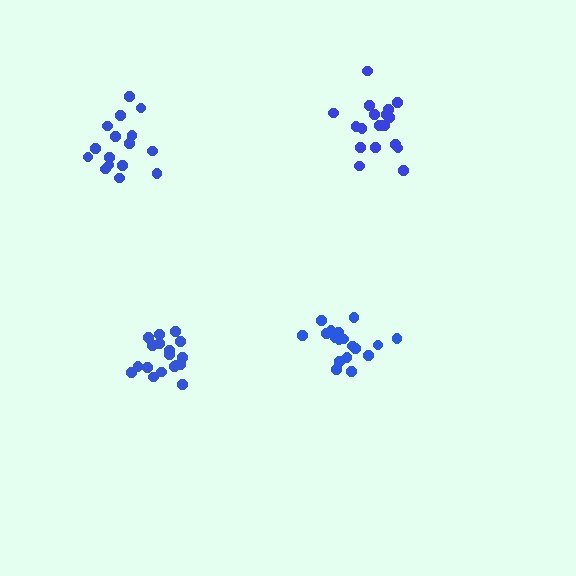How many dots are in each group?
Group 1: 18 dots, Group 2: 18 dots, Group 3: 19 dots, Group 4: 16 dots (71 total).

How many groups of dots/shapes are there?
There are 4 groups.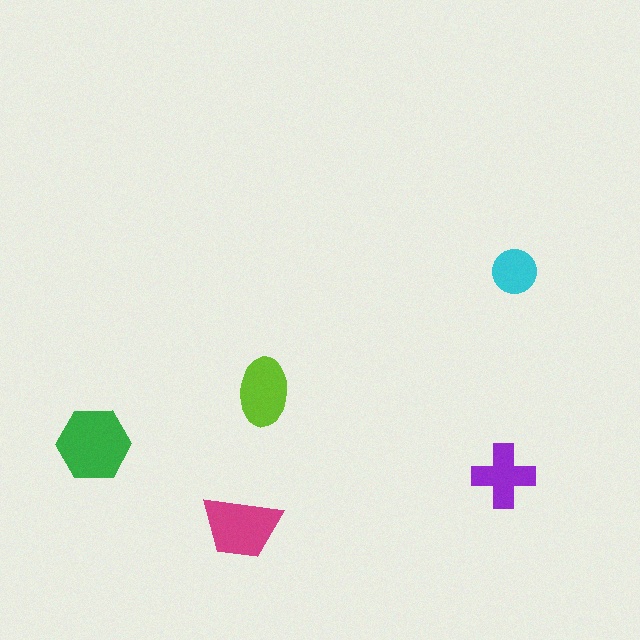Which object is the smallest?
The cyan circle.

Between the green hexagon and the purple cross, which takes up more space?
The green hexagon.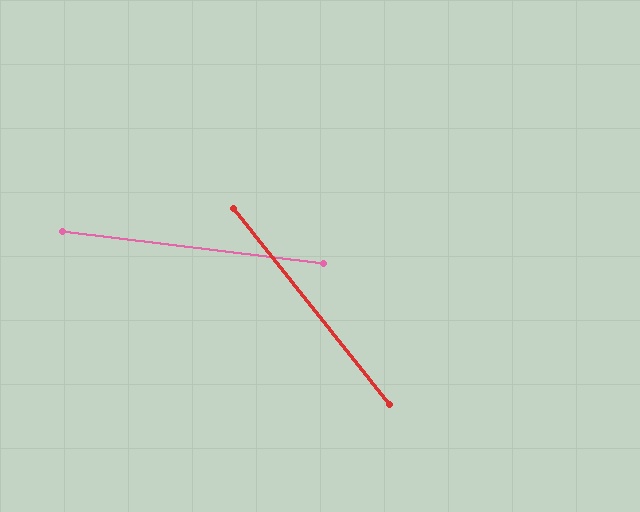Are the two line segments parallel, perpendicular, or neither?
Neither parallel nor perpendicular — they differ by about 45°.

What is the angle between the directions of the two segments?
Approximately 45 degrees.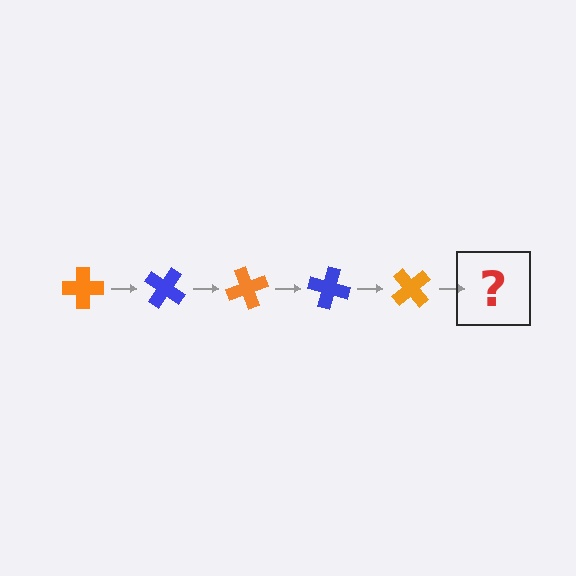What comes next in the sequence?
The next element should be a blue cross, rotated 175 degrees from the start.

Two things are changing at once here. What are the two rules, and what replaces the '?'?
The two rules are that it rotates 35 degrees each step and the color cycles through orange and blue. The '?' should be a blue cross, rotated 175 degrees from the start.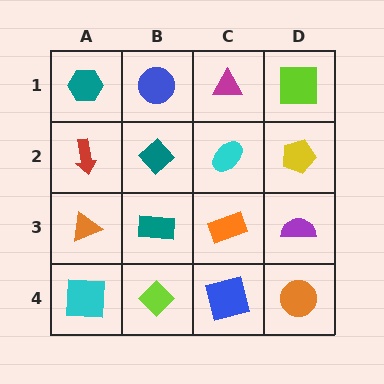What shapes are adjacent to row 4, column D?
A purple semicircle (row 3, column D), a blue square (row 4, column C).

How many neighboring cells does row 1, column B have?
3.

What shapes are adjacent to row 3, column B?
A teal diamond (row 2, column B), a lime diamond (row 4, column B), an orange triangle (row 3, column A), an orange rectangle (row 3, column C).